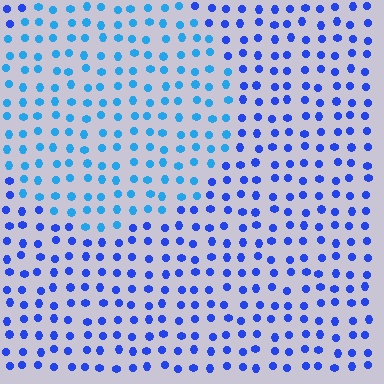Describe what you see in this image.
The image is filled with small blue elements in a uniform arrangement. A circle-shaped region is visible where the elements are tinted to a slightly different hue, forming a subtle color boundary.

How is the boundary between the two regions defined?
The boundary is defined purely by a slight shift in hue (about 29 degrees). Spacing, size, and orientation are identical on both sides.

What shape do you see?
I see a circle.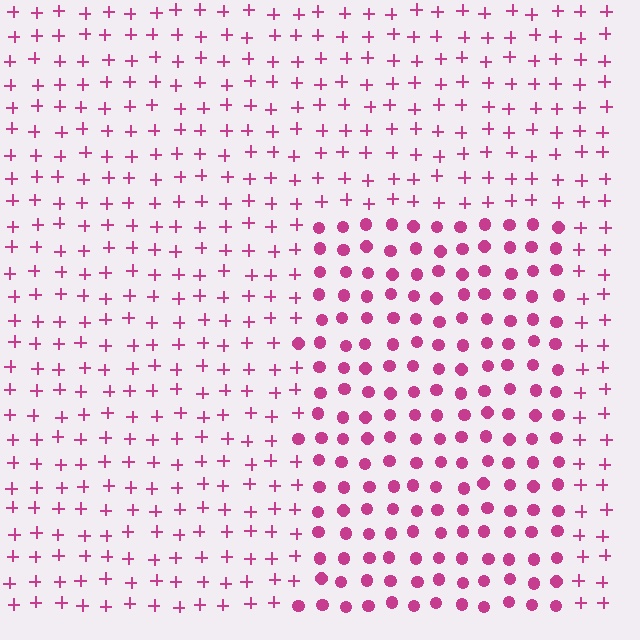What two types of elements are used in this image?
The image uses circles inside the rectangle region and plus signs outside it.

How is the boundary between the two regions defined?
The boundary is defined by a change in element shape: circles inside vs. plus signs outside. All elements share the same color and spacing.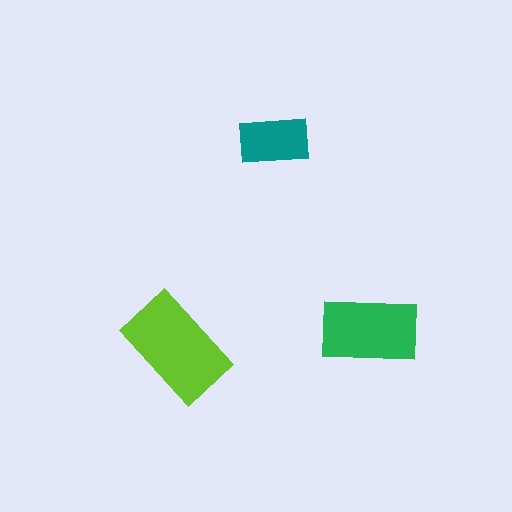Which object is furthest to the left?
The lime rectangle is leftmost.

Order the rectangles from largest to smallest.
the lime one, the green one, the teal one.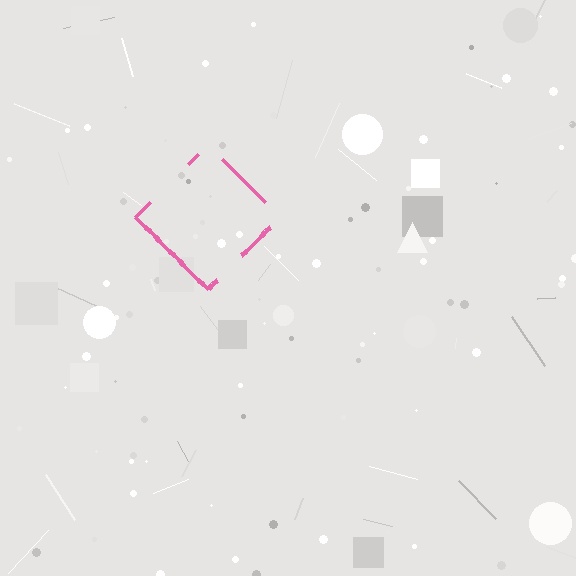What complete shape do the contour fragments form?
The contour fragments form a diamond.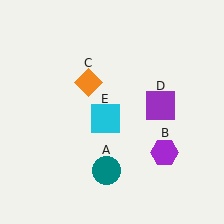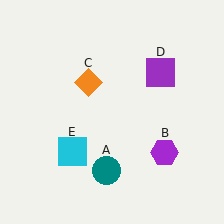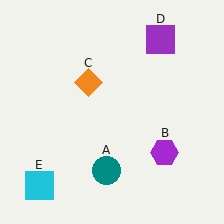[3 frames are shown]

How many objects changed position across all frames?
2 objects changed position: purple square (object D), cyan square (object E).